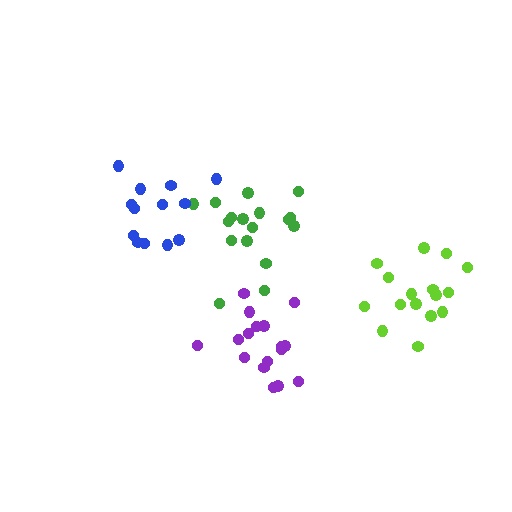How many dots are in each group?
Group 1: 16 dots, Group 2: 17 dots, Group 3: 17 dots, Group 4: 13 dots (63 total).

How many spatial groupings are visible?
There are 4 spatial groupings.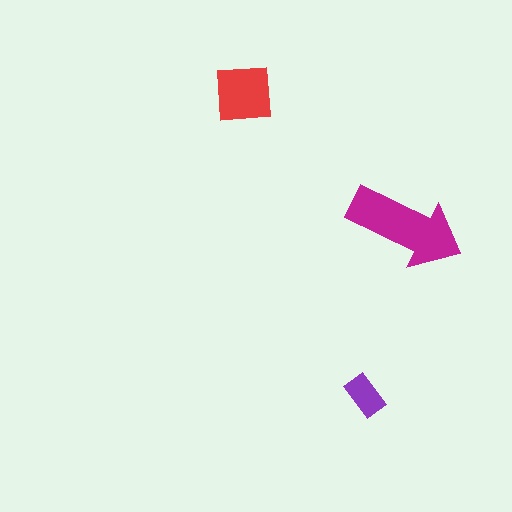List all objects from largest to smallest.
The magenta arrow, the red square, the purple rectangle.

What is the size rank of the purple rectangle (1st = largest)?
3rd.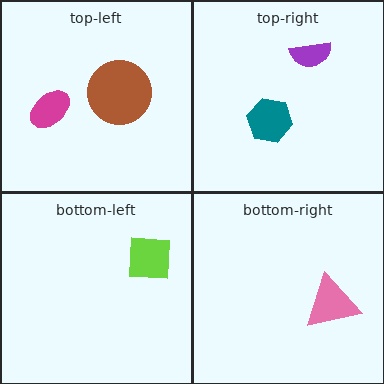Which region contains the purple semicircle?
The top-right region.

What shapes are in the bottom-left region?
The lime square.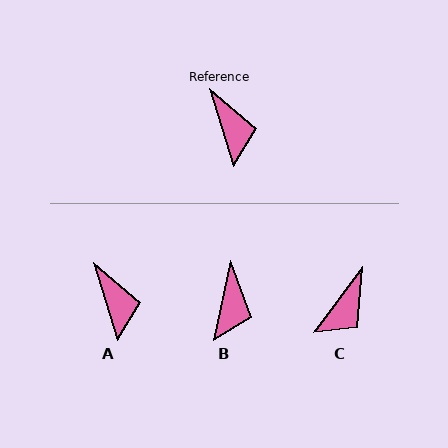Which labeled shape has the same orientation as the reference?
A.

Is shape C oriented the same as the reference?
No, it is off by about 54 degrees.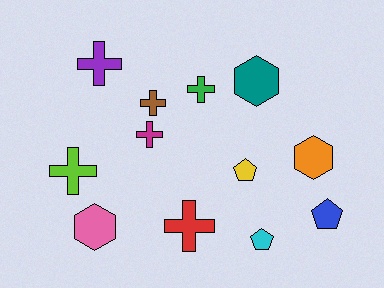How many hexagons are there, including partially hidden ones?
There are 3 hexagons.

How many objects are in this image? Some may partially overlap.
There are 12 objects.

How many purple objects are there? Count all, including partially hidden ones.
There is 1 purple object.